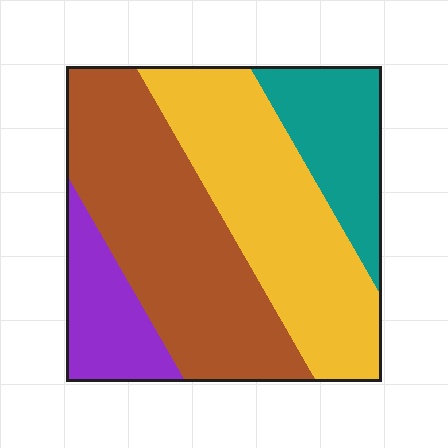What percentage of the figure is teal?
Teal takes up less than a quarter of the figure.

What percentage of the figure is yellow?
Yellow takes up about one third (1/3) of the figure.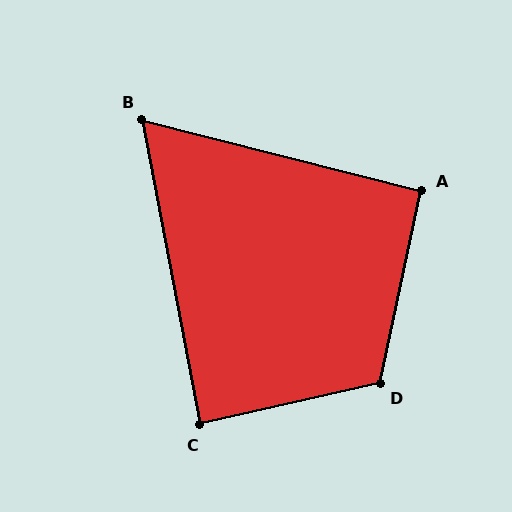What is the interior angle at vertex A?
Approximately 92 degrees (approximately right).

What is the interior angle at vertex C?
Approximately 88 degrees (approximately right).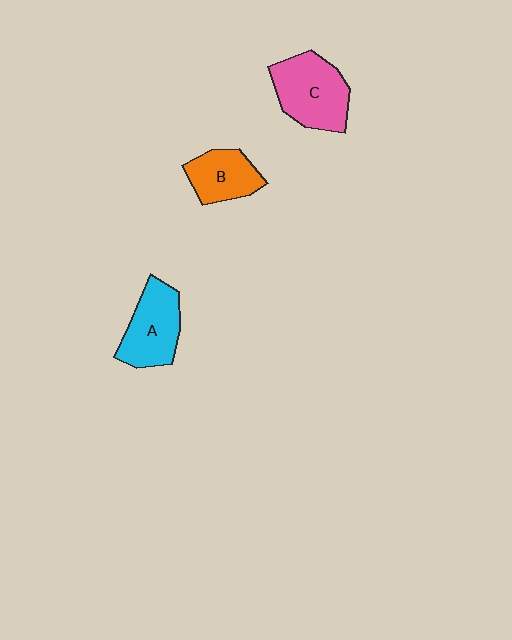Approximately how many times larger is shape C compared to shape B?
Approximately 1.5 times.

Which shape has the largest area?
Shape C (pink).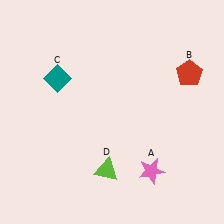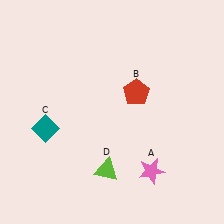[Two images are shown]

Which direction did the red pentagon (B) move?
The red pentagon (B) moved left.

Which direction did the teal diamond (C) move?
The teal diamond (C) moved down.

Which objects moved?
The objects that moved are: the red pentagon (B), the teal diamond (C).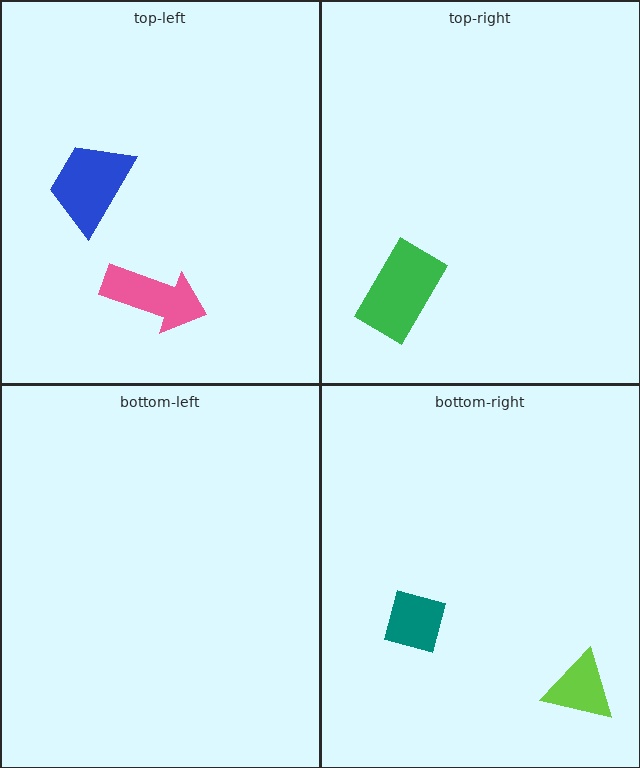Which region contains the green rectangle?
The top-right region.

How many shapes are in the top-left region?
2.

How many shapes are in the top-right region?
1.